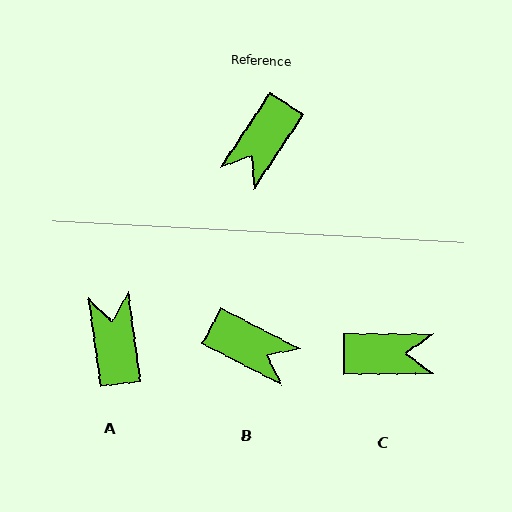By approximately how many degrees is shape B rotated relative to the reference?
Approximately 96 degrees counter-clockwise.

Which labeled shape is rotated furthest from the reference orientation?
A, about 138 degrees away.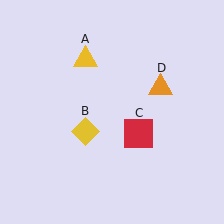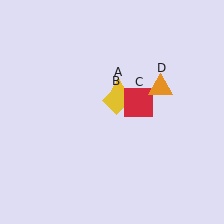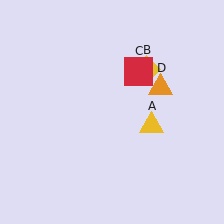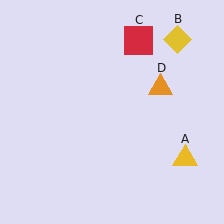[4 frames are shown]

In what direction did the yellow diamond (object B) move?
The yellow diamond (object B) moved up and to the right.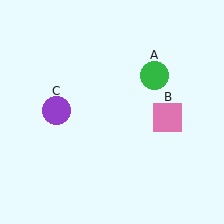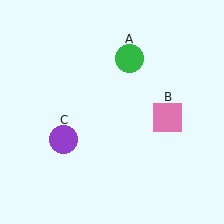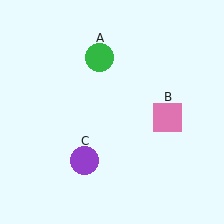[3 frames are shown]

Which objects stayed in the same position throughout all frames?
Pink square (object B) remained stationary.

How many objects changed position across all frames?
2 objects changed position: green circle (object A), purple circle (object C).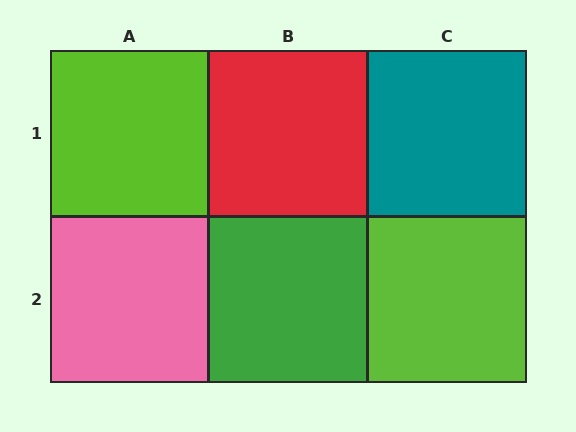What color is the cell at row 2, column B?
Green.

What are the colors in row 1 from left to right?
Lime, red, teal.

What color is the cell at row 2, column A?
Pink.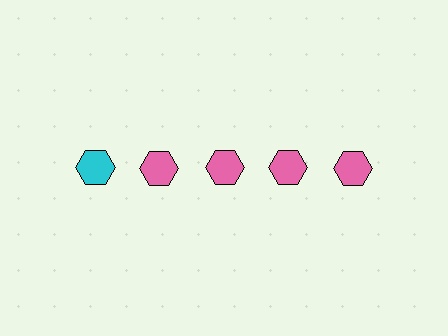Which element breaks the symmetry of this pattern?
The cyan hexagon in the top row, leftmost column breaks the symmetry. All other shapes are pink hexagons.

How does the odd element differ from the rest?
It has a different color: cyan instead of pink.